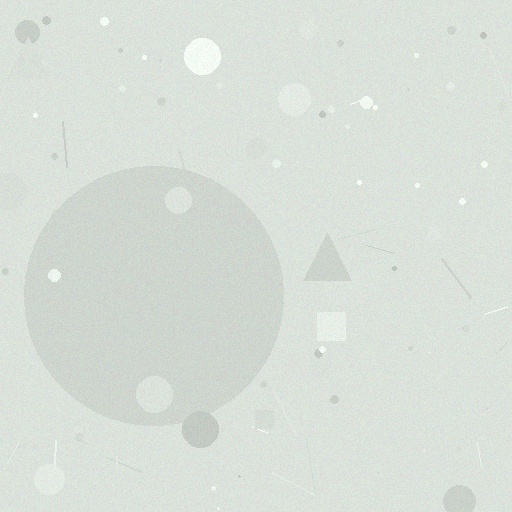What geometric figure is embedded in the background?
A circle is embedded in the background.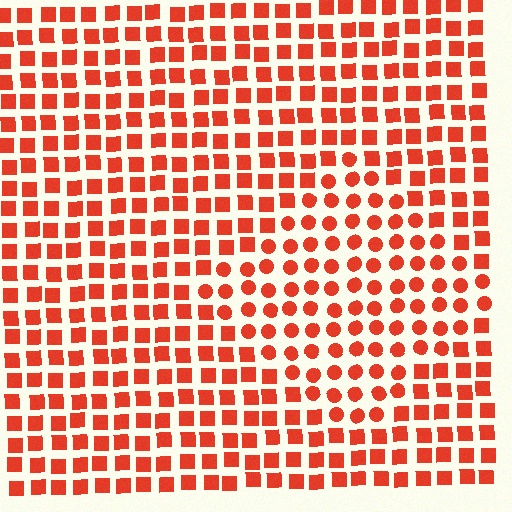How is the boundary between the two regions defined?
The boundary is defined by a change in element shape: circles inside vs. squares outside. All elements share the same color and spacing.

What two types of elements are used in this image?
The image uses circles inside the diamond region and squares outside it.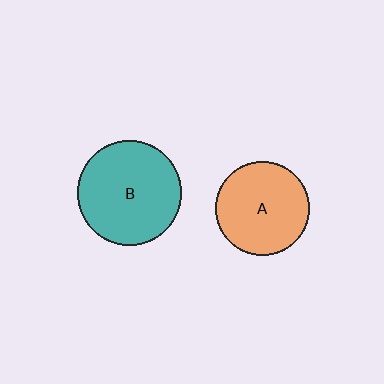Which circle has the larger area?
Circle B (teal).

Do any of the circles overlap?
No, none of the circles overlap.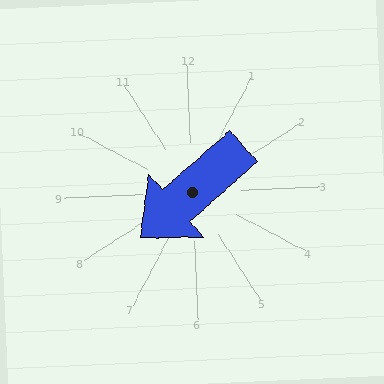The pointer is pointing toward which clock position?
Roughly 8 o'clock.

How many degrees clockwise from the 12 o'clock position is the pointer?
Approximately 231 degrees.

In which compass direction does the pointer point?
Southwest.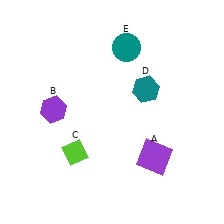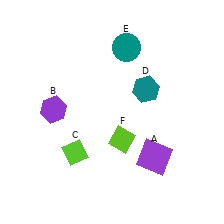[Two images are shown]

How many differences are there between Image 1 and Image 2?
There is 1 difference between the two images.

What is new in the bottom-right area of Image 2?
A lime diamond (F) was added in the bottom-right area of Image 2.